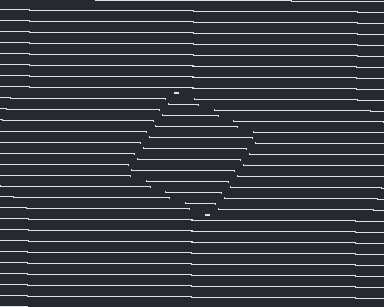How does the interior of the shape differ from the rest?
The interior of the shape contains the same grating, shifted by half a period — the contour is defined by the phase discontinuity where line-ends from the inner and outer gratings abut.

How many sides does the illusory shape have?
4 sides — the line-ends trace a square.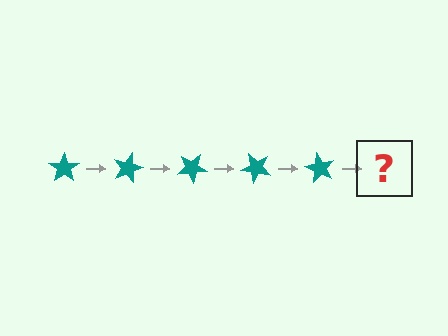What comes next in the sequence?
The next element should be a teal star rotated 75 degrees.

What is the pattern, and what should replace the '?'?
The pattern is that the star rotates 15 degrees each step. The '?' should be a teal star rotated 75 degrees.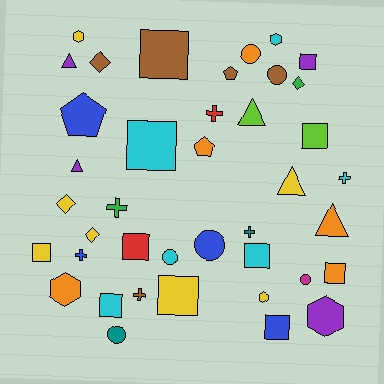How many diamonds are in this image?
There are 4 diamonds.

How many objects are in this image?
There are 40 objects.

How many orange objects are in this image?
There are 5 orange objects.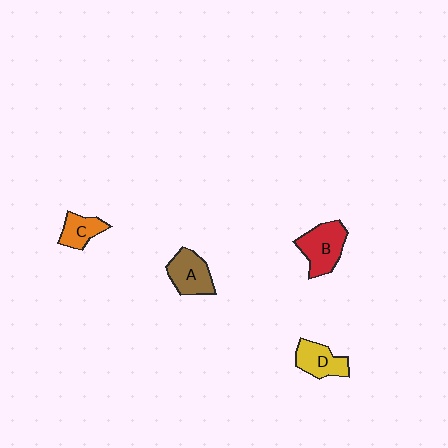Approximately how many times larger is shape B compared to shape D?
Approximately 1.3 times.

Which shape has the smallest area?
Shape C (orange).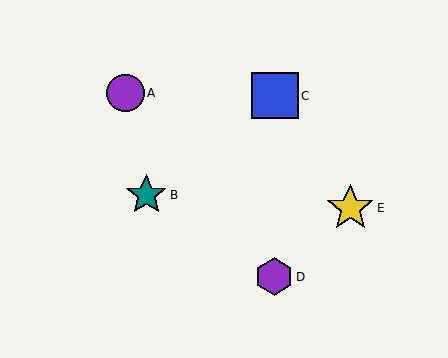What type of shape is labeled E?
Shape E is a yellow star.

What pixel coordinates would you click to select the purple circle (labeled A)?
Click at (126, 93) to select the purple circle A.